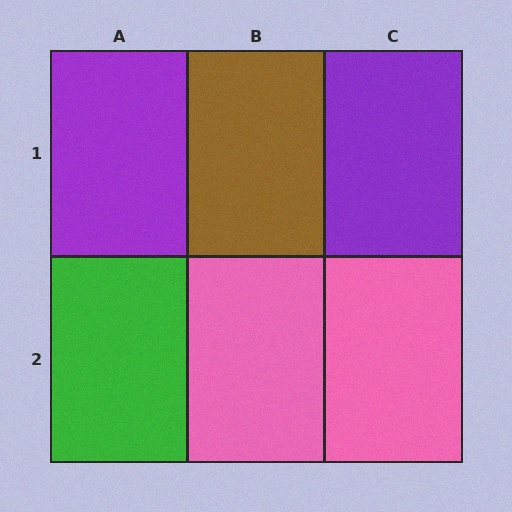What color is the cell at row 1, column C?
Purple.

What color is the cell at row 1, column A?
Purple.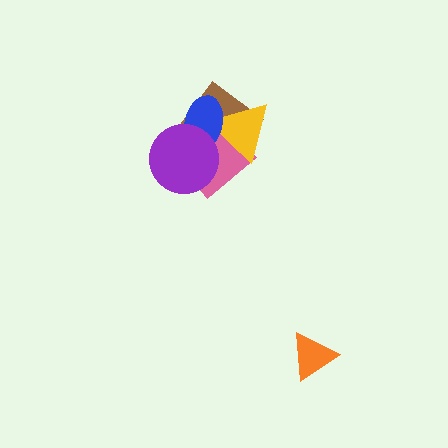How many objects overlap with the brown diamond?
4 objects overlap with the brown diamond.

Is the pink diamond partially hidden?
Yes, it is partially covered by another shape.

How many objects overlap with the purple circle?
3 objects overlap with the purple circle.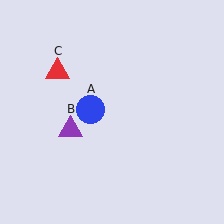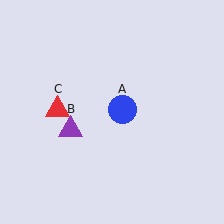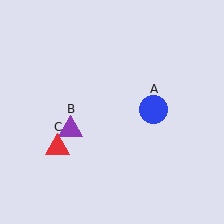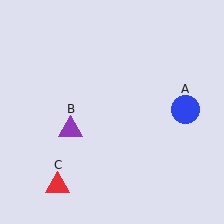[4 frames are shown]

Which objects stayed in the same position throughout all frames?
Purple triangle (object B) remained stationary.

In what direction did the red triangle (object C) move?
The red triangle (object C) moved down.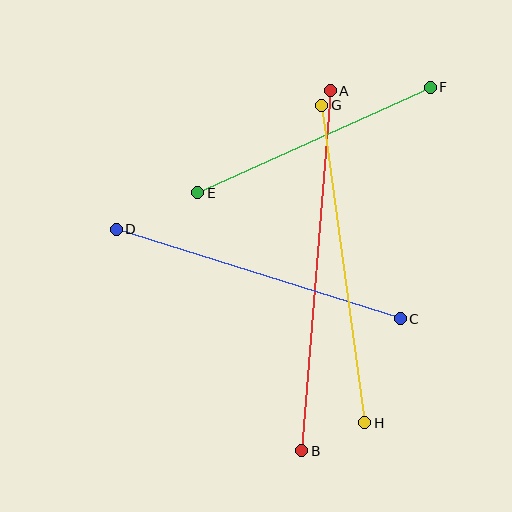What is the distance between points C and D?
The distance is approximately 298 pixels.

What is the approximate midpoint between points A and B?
The midpoint is at approximately (316, 271) pixels.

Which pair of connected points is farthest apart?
Points A and B are farthest apart.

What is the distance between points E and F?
The distance is approximately 256 pixels.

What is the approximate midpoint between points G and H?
The midpoint is at approximately (343, 264) pixels.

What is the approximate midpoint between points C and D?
The midpoint is at approximately (258, 274) pixels.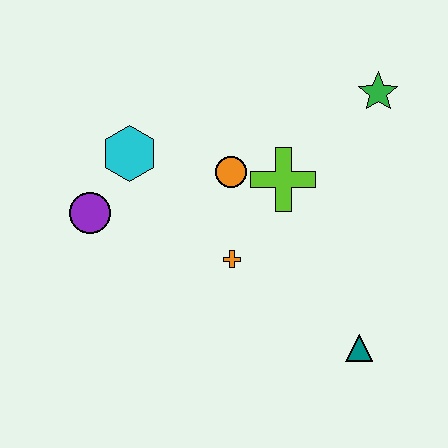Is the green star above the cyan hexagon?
Yes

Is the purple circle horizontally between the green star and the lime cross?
No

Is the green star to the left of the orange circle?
No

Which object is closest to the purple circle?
The cyan hexagon is closest to the purple circle.